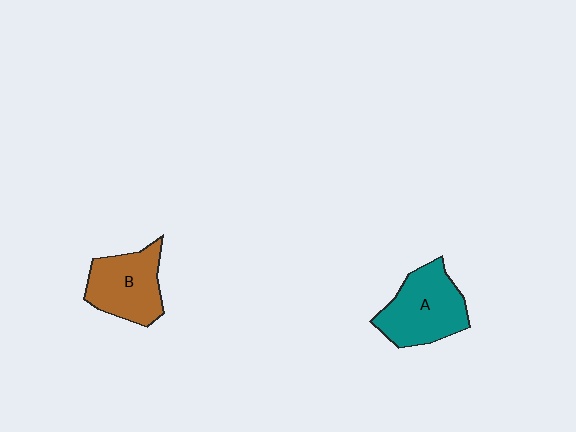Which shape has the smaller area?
Shape B (brown).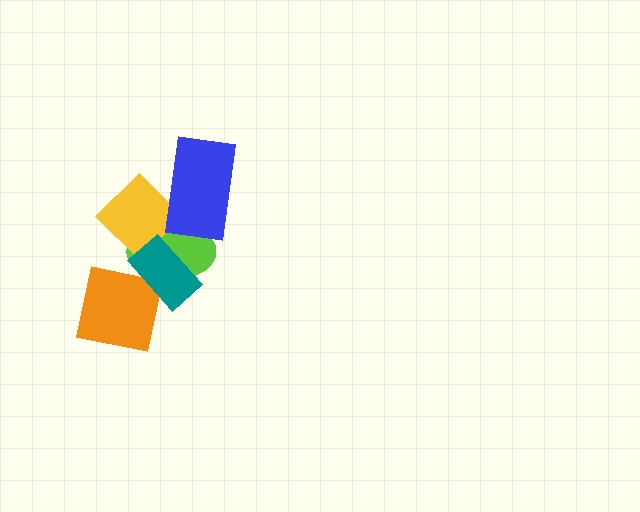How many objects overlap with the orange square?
1 object overlaps with the orange square.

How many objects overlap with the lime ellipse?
4 objects overlap with the lime ellipse.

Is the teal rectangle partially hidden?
No, no other shape covers it.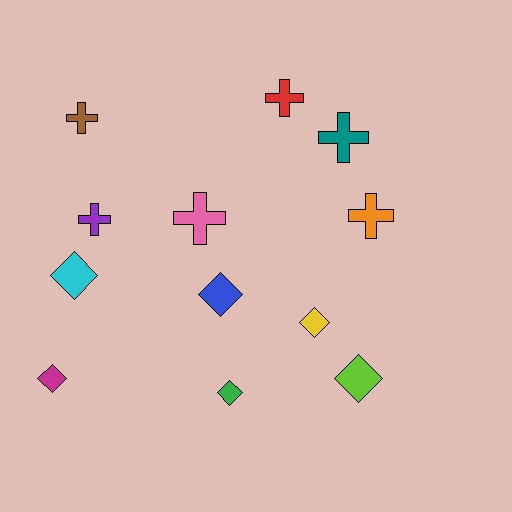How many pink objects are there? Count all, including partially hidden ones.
There is 1 pink object.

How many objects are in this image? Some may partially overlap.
There are 12 objects.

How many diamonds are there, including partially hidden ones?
There are 6 diamonds.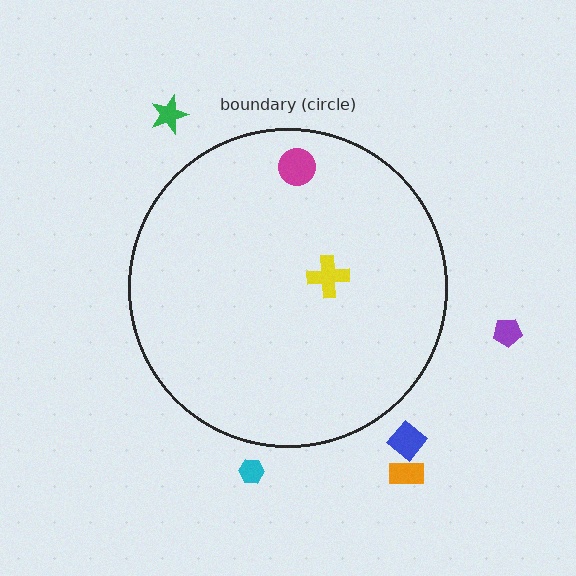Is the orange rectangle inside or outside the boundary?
Outside.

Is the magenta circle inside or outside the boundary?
Inside.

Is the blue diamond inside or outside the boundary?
Outside.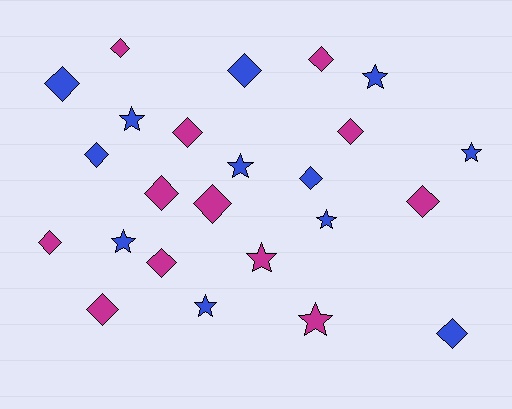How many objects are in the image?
There are 24 objects.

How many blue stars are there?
There are 7 blue stars.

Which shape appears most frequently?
Diamond, with 15 objects.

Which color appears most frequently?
Magenta, with 12 objects.